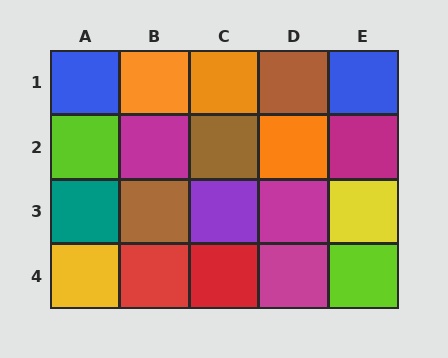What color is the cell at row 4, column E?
Lime.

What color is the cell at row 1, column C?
Orange.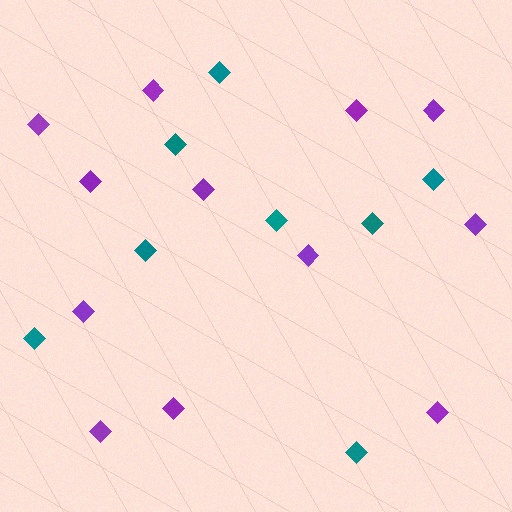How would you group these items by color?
There are 2 groups: one group of teal diamonds (8) and one group of purple diamonds (12).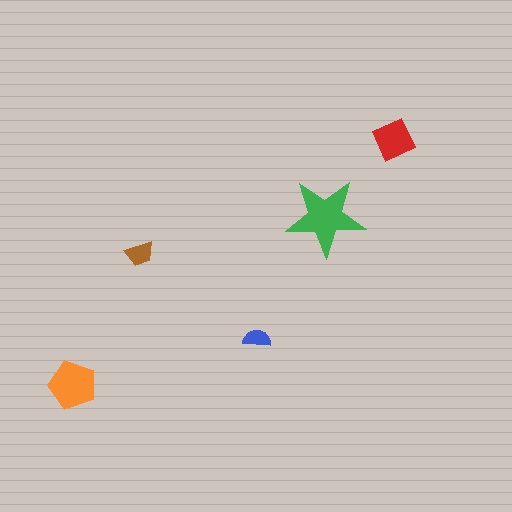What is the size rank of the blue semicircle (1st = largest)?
5th.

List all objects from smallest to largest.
The blue semicircle, the brown trapezoid, the red square, the orange pentagon, the green star.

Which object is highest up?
The red square is topmost.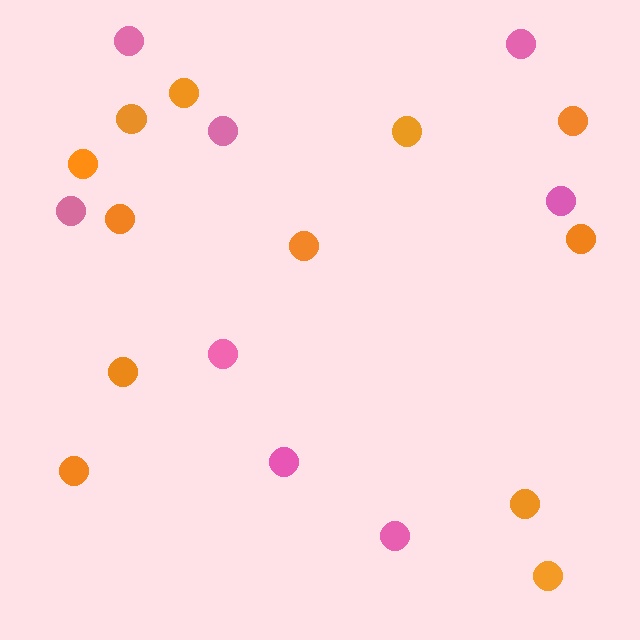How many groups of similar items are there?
There are 2 groups: one group of orange circles (12) and one group of pink circles (8).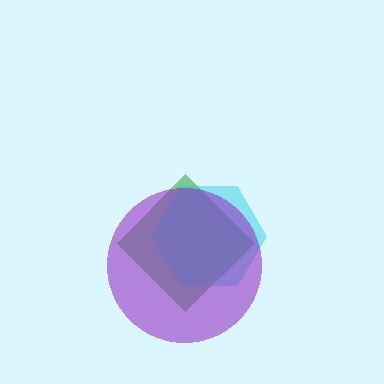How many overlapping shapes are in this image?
There are 3 overlapping shapes in the image.